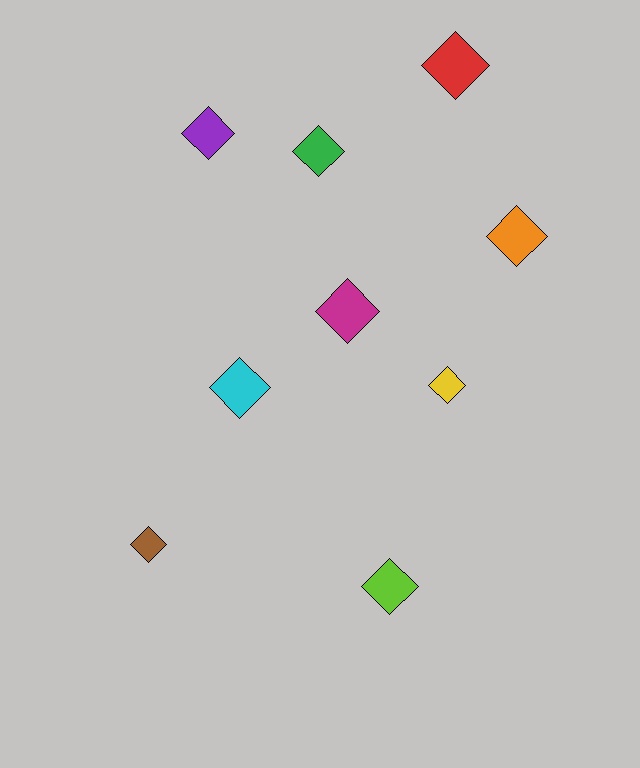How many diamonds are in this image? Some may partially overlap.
There are 9 diamonds.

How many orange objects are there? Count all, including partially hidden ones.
There is 1 orange object.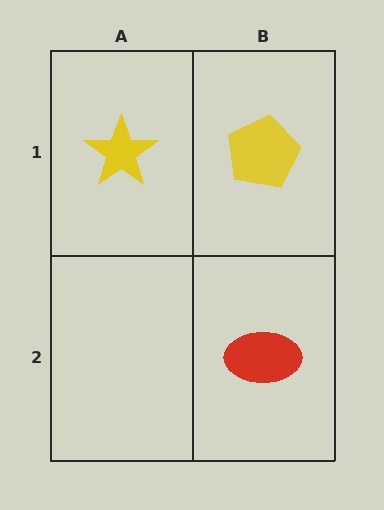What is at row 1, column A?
A yellow star.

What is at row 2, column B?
A red ellipse.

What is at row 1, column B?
A yellow pentagon.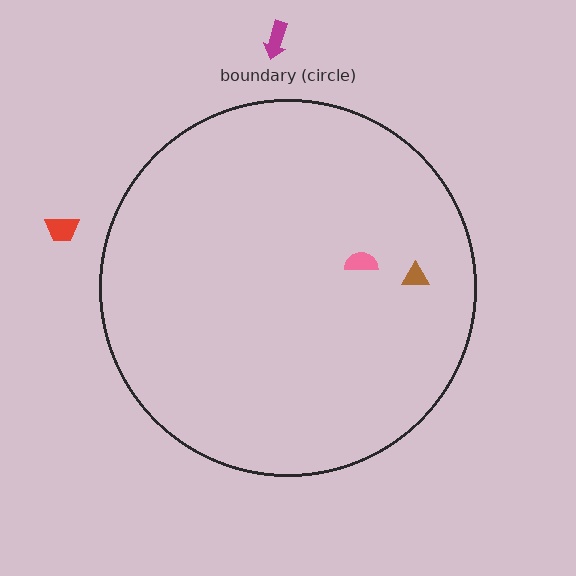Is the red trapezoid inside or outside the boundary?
Outside.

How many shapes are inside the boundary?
2 inside, 2 outside.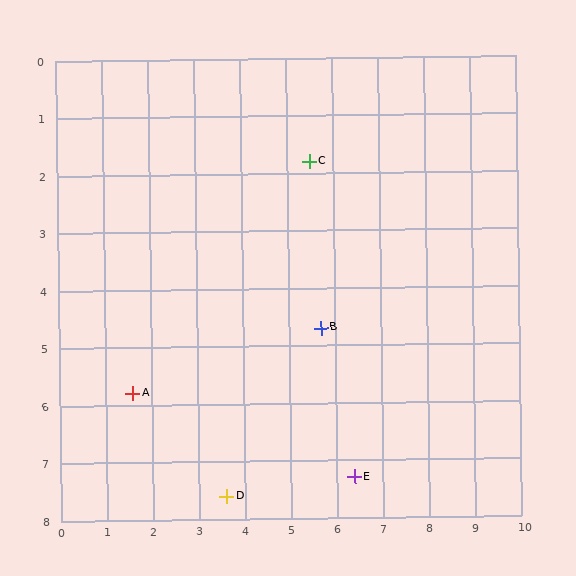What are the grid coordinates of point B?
Point B is at approximately (5.7, 4.7).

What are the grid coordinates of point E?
Point E is at approximately (6.4, 7.3).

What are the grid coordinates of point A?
Point A is at approximately (1.6, 5.8).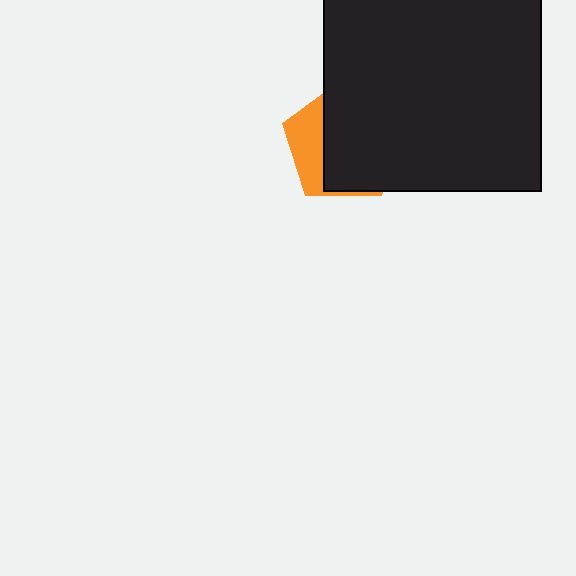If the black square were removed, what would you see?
You would see the complete orange pentagon.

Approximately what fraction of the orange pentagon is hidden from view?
Roughly 70% of the orange pentagon is hidden behind the black square.